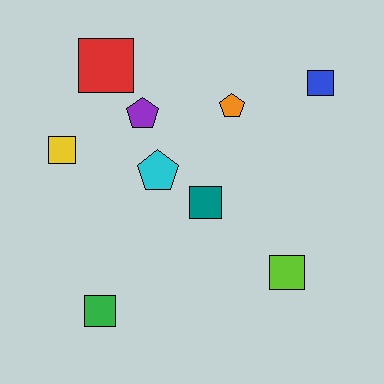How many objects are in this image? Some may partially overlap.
There are 9 objects.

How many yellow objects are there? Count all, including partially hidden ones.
There is 1 yellow object.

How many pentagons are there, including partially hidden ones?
There are 3 pentagons.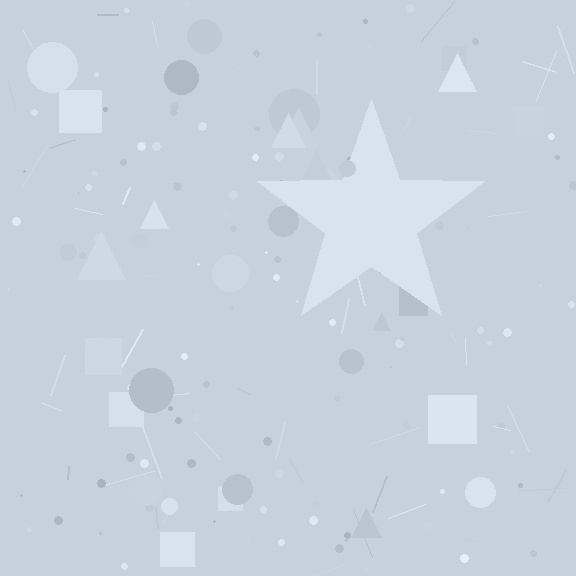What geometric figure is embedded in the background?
A star is embedded in the background.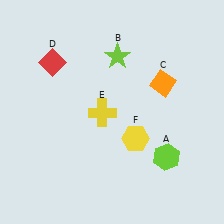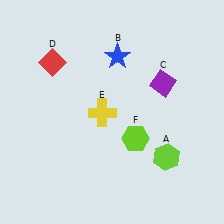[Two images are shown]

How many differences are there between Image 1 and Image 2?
There are 3 differences between the two images.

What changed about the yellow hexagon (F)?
In Image 1, F is yellow. In Image 2, it changed to lime.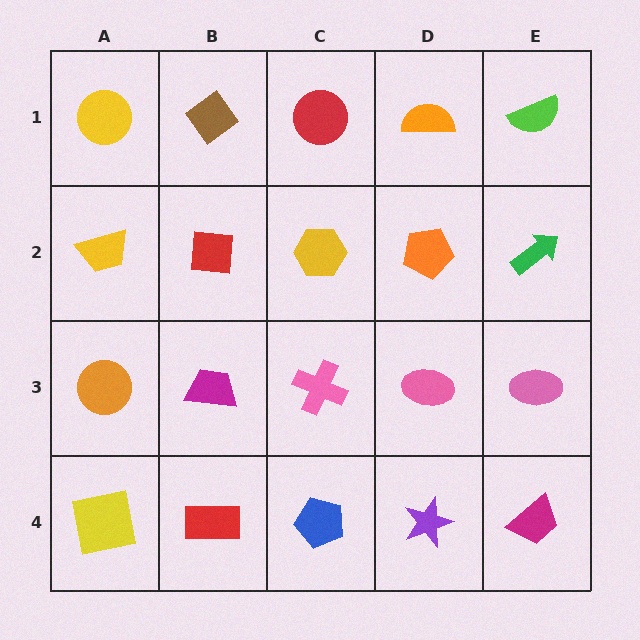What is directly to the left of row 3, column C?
A magenta trapezoid.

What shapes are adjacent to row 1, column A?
A yellow trapezoid (row 2, column A), a brown diamond (row 1, column B).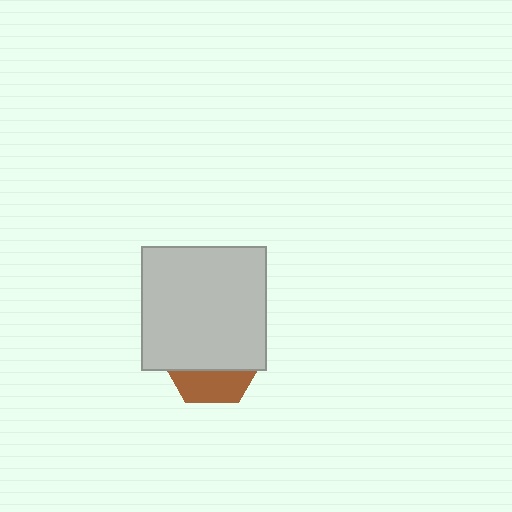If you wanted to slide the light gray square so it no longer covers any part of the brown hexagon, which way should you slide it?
Slide it up — that is the most direct way to separate the two shapes.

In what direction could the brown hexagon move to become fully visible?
The brown hexagon could move down. That would shift it out from behind the light gray square entirely.